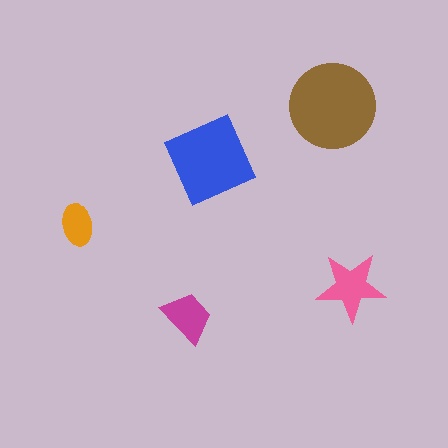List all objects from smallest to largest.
The orange ellipse, the magenta trapezoid, the pink star, the blue diamond, the brown circle.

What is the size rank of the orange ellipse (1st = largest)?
5th.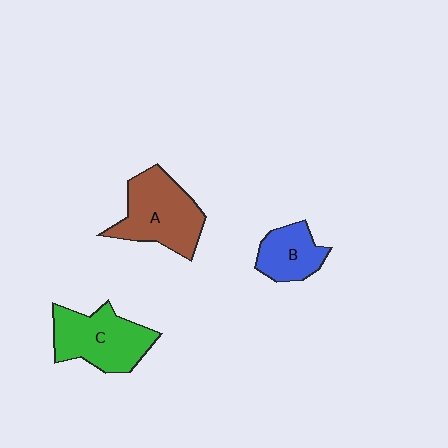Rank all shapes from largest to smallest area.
From largest to smallest: A (brown), C (green), B (blue).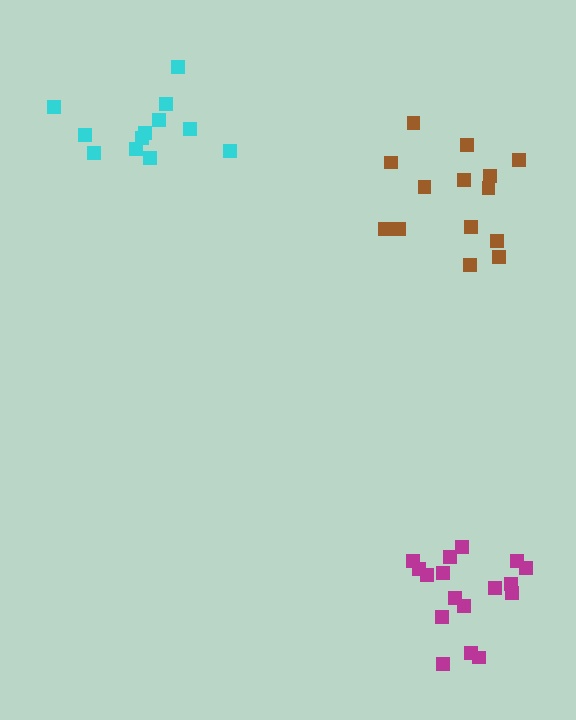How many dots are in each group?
Group 1: 14 dots, Group 2: 18 dots, Group 3: 12 dots (44 total).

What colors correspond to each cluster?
The clusters are colored: brown, magenta, cyan.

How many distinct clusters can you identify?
There are 3 distinct clusters.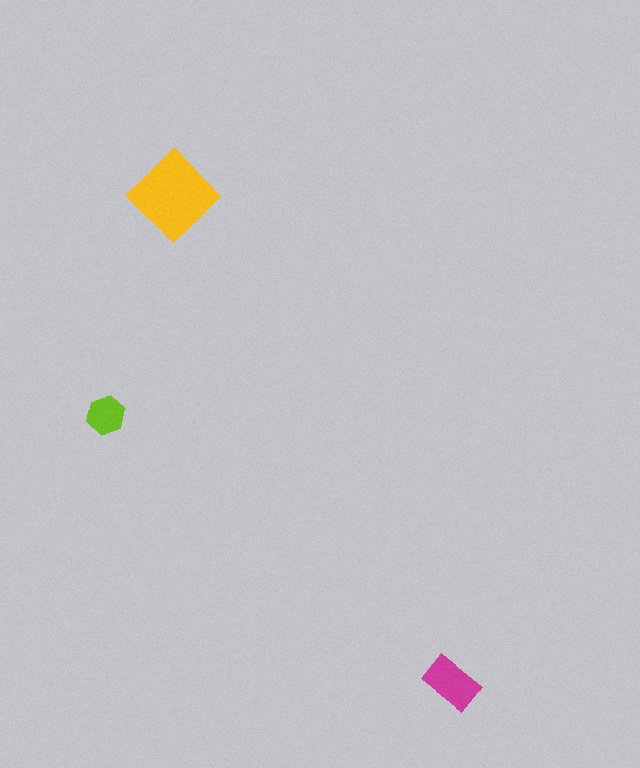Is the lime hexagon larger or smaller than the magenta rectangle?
Smaller.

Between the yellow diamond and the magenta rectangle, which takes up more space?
The yellow diamond.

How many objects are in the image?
There are 3 objects in the image.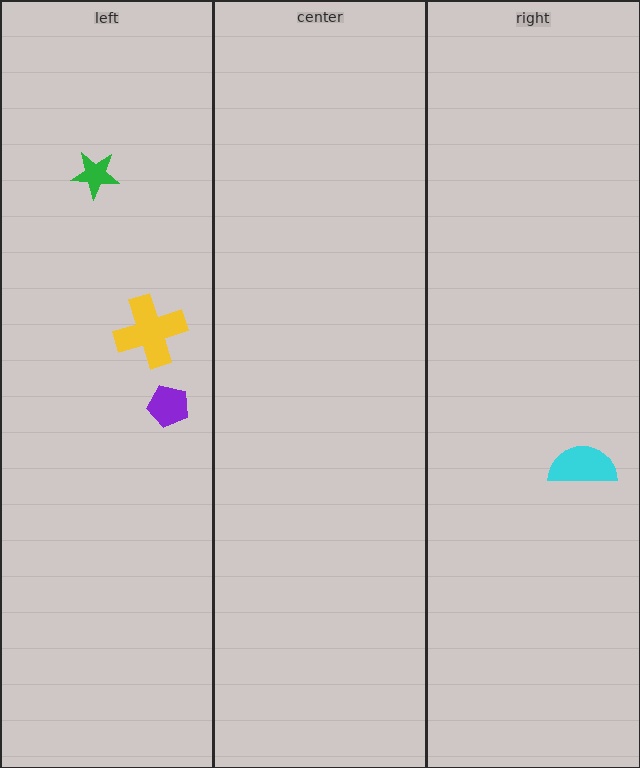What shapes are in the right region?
The cyan semicircle.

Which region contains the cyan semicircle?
The right region.